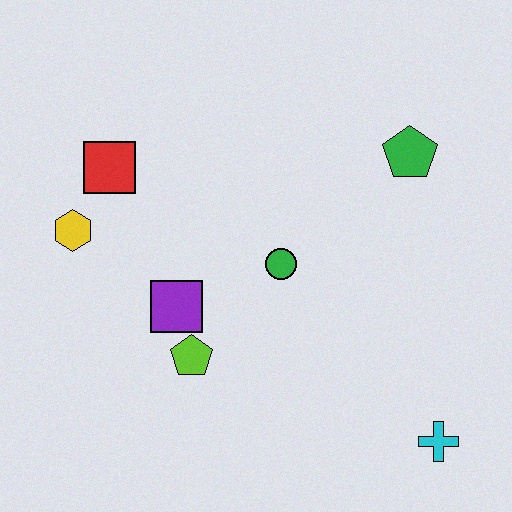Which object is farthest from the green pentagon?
The yellow hexagon is farthest from the green pentagon.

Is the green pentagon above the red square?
Yes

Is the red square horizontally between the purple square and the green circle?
No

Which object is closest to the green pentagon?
The green circle is closest to the green pentagon.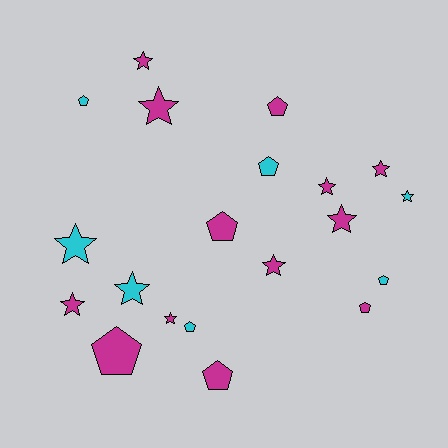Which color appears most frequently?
Magenta, with 13 objects.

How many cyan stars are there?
There are 3 cyan stars.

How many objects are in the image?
There are 20 objects.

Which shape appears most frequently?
Star, with 11 objects.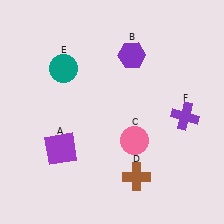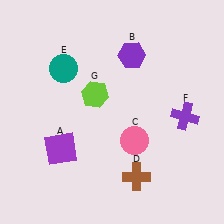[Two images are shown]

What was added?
A lime hexagon (G) was added in Image 2.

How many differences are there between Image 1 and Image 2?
There is 1 difference between the two images.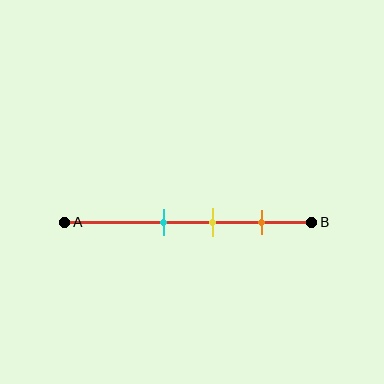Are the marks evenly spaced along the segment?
Yes, the marks are approximately evenly spaced.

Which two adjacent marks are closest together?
The cyan and yellow marks are the closest adjacent pair.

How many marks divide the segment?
There are 3 marks dividing the segment.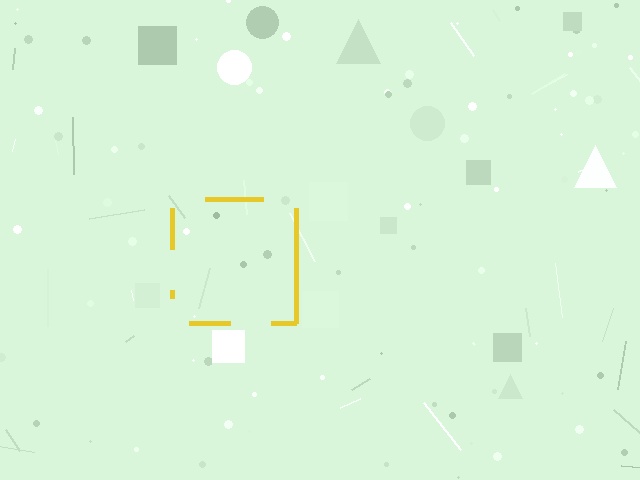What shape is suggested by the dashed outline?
The dashed outline suggests a square.